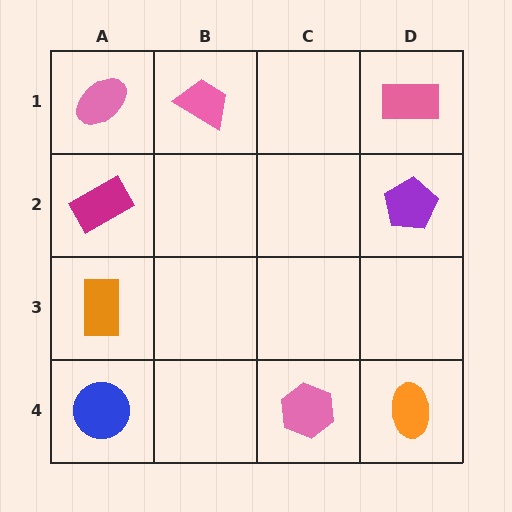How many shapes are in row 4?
3 shapes.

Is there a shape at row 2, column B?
No, that cell is empty.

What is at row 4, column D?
An orange ellipse.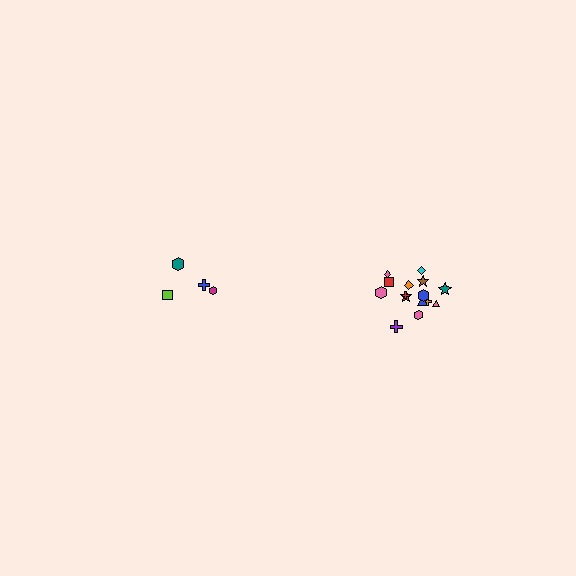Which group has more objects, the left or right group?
The right group.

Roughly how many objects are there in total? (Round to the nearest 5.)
Roughly 20 objects in total.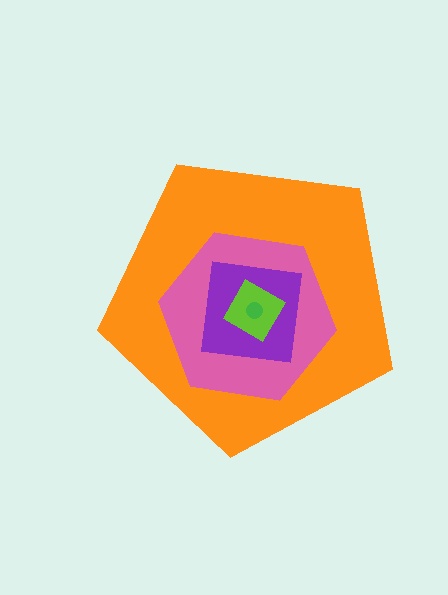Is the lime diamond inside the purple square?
Yes.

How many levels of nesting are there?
5.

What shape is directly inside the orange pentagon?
The pink hexagon.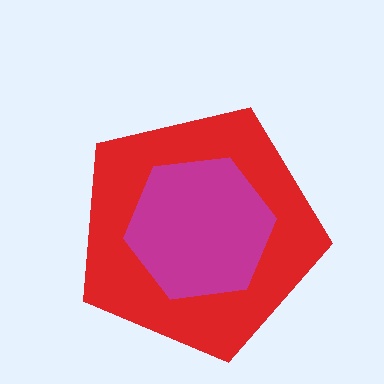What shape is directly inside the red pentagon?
The magenta hexagon.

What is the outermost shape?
The red pentagon.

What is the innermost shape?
The magenta hexagon.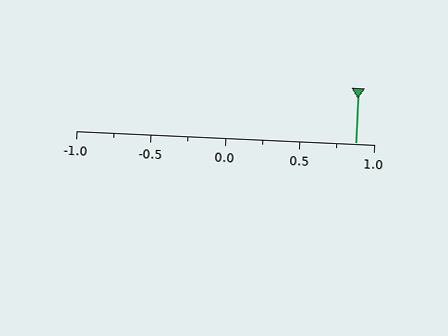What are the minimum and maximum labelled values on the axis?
The axis runs from -1.0 to 1.0.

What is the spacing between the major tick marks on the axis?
The major ticks are spaced 0.5 apart.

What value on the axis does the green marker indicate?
The marker indicates approximately 0.88.